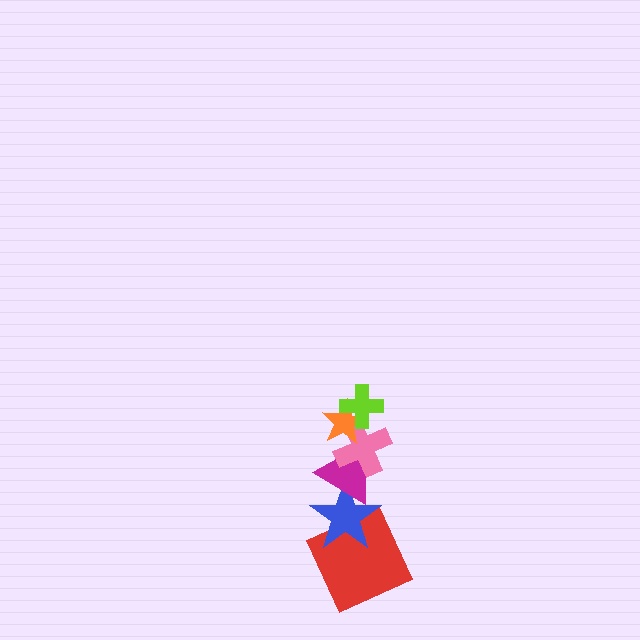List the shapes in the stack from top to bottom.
From top to bottom: the lime cross, the orange star, the pink cross, the magenta triangle, the blue star, the red square.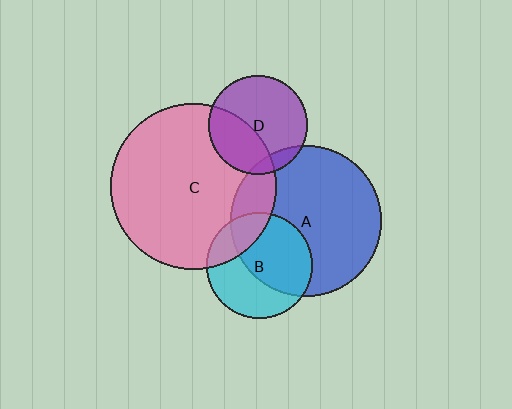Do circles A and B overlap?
Yes.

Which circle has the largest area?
Circle C (pink).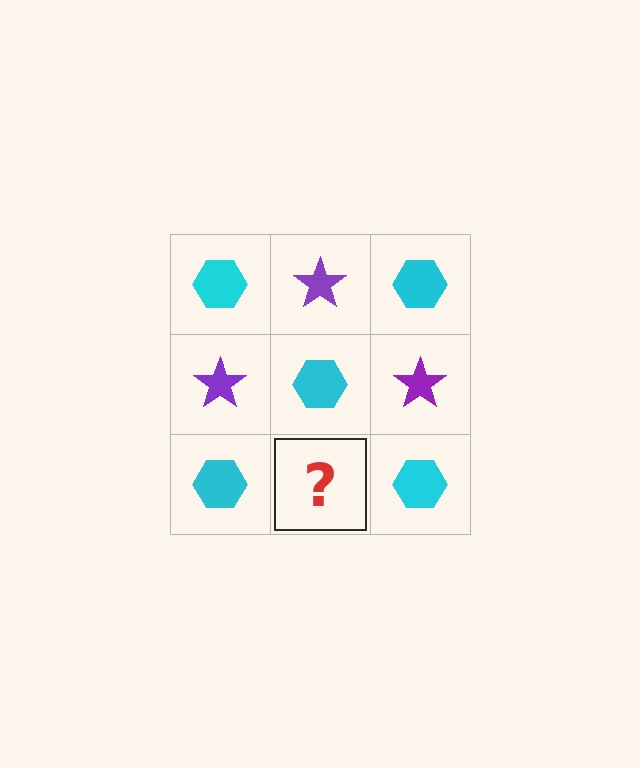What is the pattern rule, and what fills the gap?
The rule is that it alternates cyan hexagon and purple star in a checkerboard pattern. The gap should be filled with a purple star.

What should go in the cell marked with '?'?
The missing cell should contain a purple star.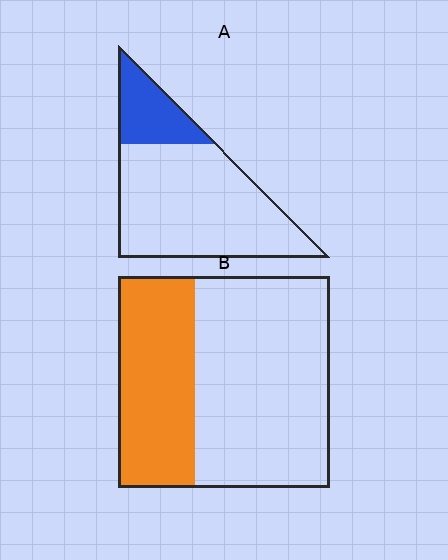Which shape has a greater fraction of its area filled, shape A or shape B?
Shape B.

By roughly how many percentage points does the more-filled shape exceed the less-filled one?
By roughly 15 percentage points (B over A).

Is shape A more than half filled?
No.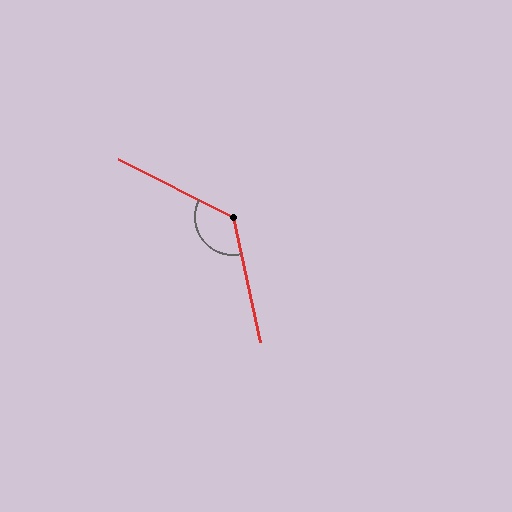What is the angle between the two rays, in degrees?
Approximately 129 degrees.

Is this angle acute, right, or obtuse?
It is obtuse.